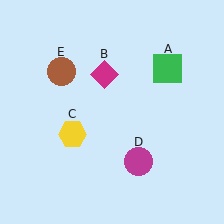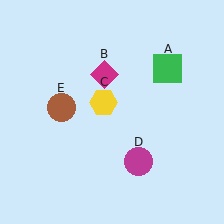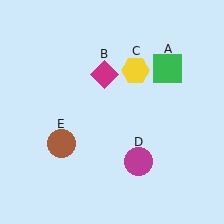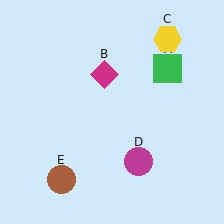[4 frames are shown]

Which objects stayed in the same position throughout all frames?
Green square (object A) and magenta diamond (object B) and magenta circle (object D) remained stationary.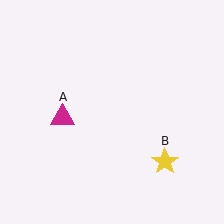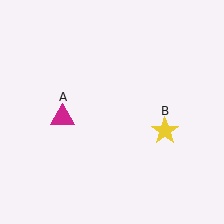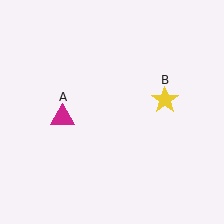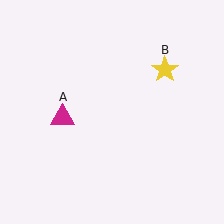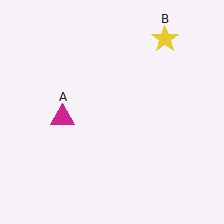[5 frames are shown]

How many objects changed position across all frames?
1 object changed position: yellow star (object B).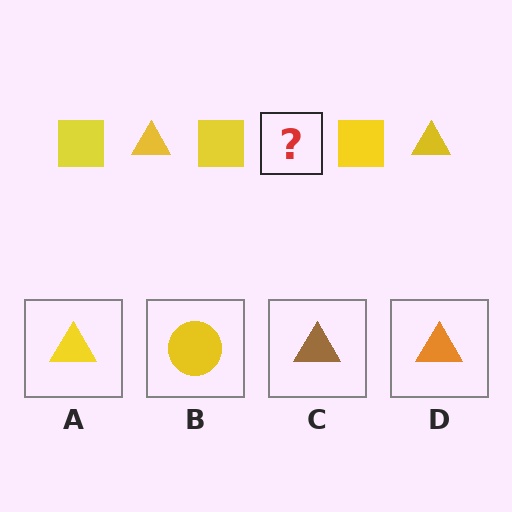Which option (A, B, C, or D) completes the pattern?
A.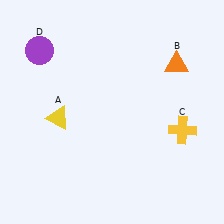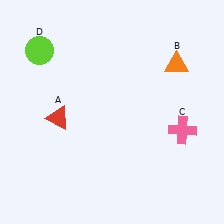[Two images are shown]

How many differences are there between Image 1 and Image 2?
There are 3 differences between the two images.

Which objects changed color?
A changed from yellow to red. C changed from yellow to pink. D changed from purple to lime.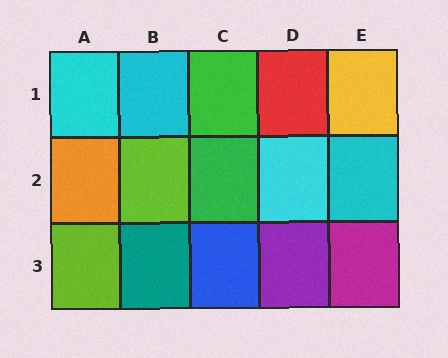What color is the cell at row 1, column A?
Cyan.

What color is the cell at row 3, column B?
Teal.